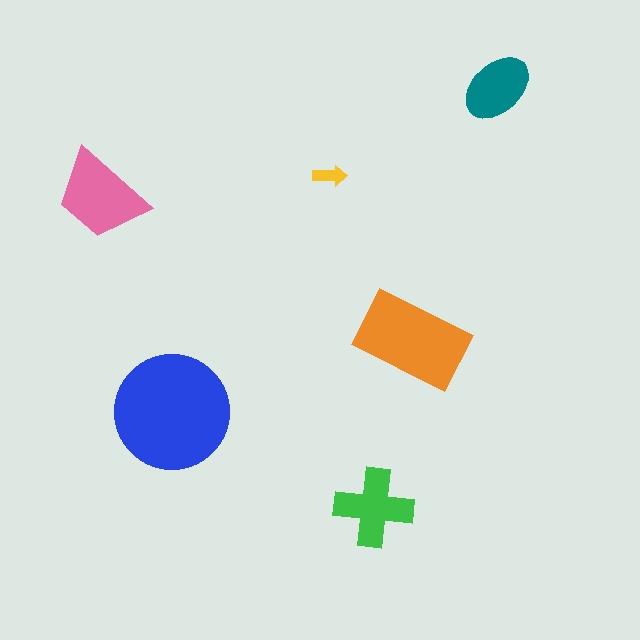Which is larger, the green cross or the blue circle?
The blue circle.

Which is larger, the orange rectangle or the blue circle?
The blue circle.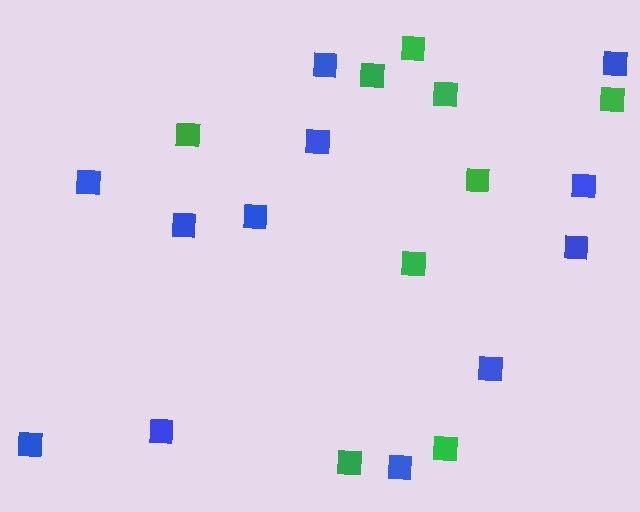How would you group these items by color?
There are 2 groups: one group of blue squares (12) and one group of green squares (9).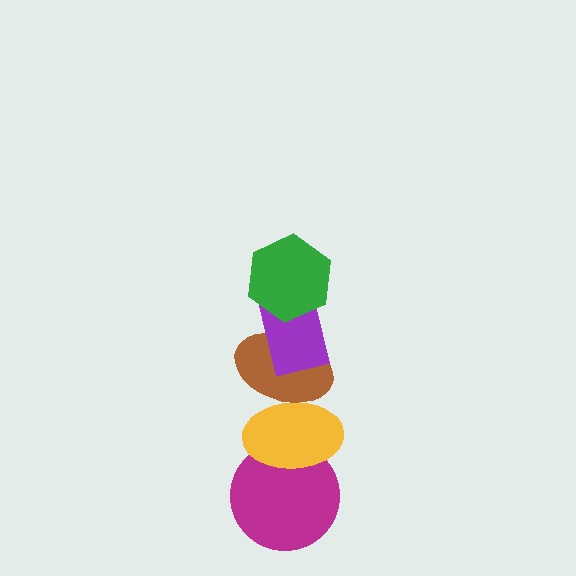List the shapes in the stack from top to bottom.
From top to bottom: the green hexagon, the purple rectangle, the brown ellipse, the yellow ellipse, the magenta circle.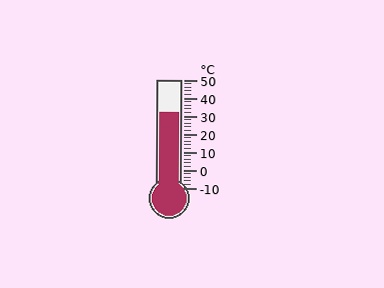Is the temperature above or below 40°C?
The temperature is below 40°C.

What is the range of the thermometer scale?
The thermometer scale ranges from -10°C to 50°C.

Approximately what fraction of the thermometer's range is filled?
The thermometer is filled to approximately 70% of its range.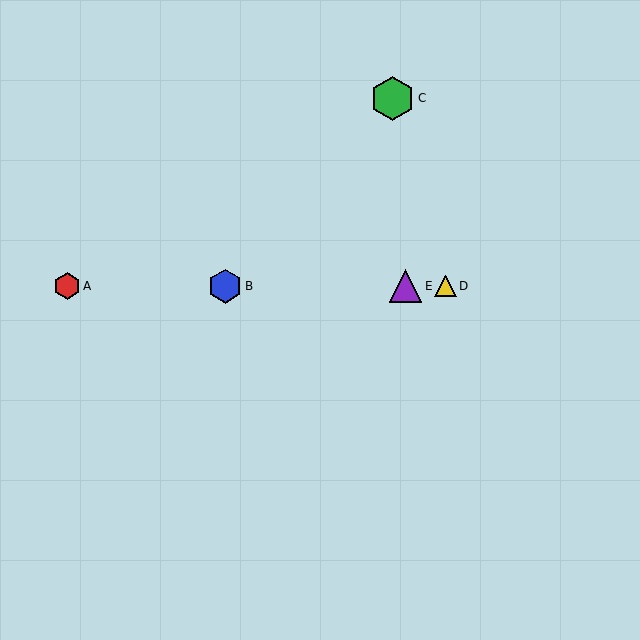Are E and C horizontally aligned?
No, E is at y≈286 and C is at y≈98.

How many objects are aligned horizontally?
4 objects (A, B, D, E) are aligned horizontally.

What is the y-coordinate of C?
Object C is at y≈98.